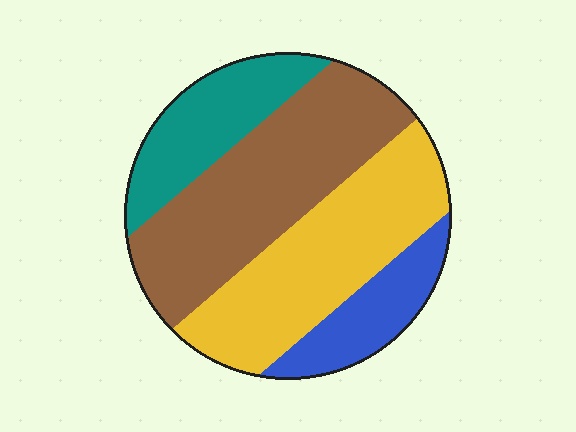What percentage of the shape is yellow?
Yellow takes up about one third (1/3) of the shape.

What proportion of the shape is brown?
Brown covers 37% of the shape.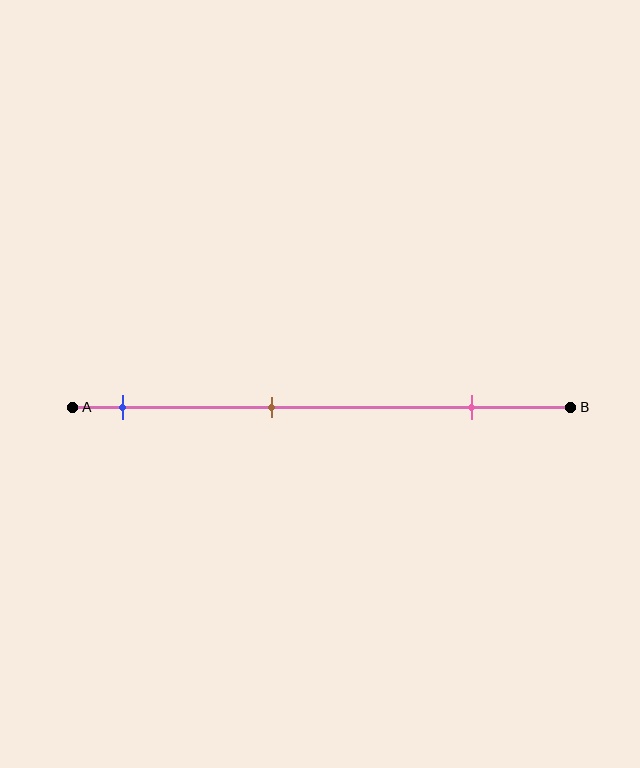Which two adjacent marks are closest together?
The blue and brown marks are the closest adjacent pair.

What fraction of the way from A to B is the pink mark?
The pink mark is approximately 80% (0.8) of the way from A to B.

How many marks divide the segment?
There are 3 marks dividing the segment.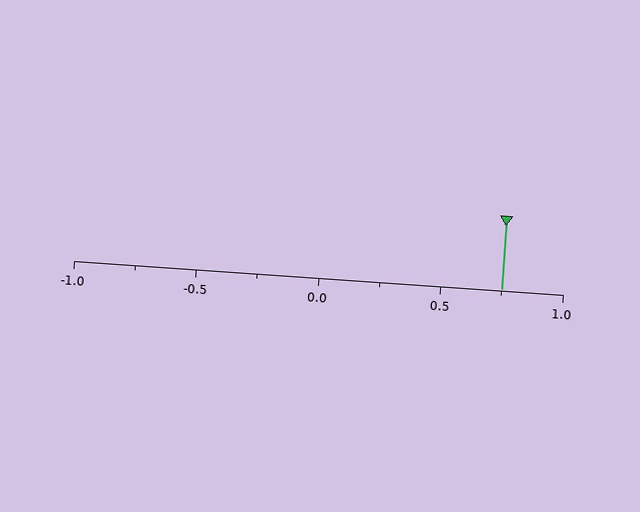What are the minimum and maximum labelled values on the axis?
The axis runs from -1.0 to 1.0.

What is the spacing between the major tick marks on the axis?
The major ticks are spaced 0.5 apart.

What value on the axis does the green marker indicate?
The marker indicates approximately 0.75.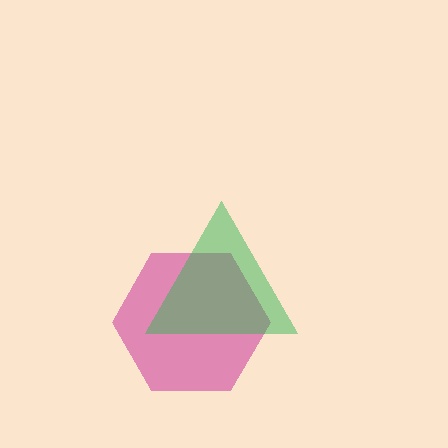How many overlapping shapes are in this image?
There are 2 overlapping shapes in the image.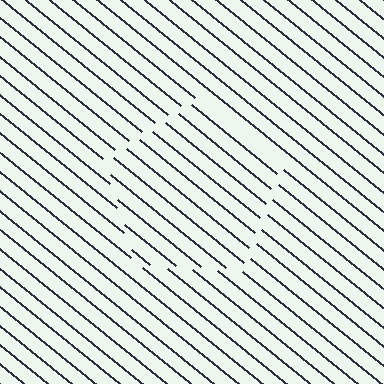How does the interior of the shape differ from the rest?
The interior of the shape contains the same grating, shifted by half a period — the contour is defined by the phase discontinuity where line-ends from the inner and outer gratings abut.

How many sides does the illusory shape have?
5 sides — the line-ends trace a pentagon.